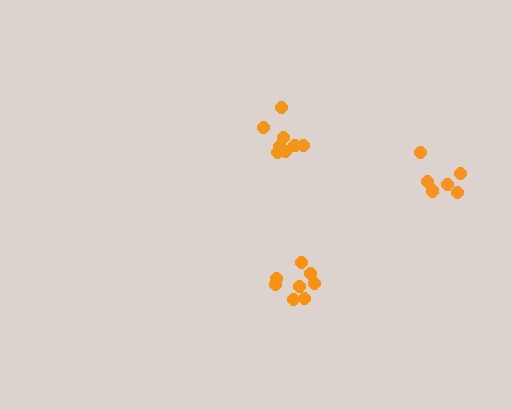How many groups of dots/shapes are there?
There are 3 groups.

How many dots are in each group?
Group 1: 8 dots, Group 2: 6 dots, Group 3: 8 dots (22 total).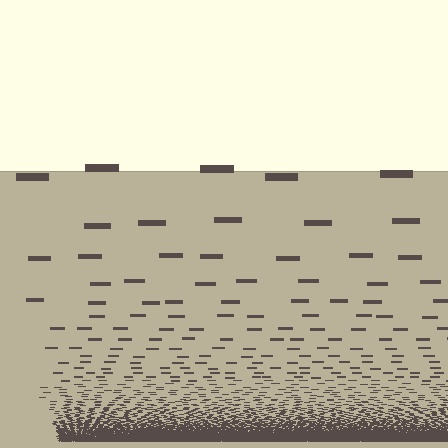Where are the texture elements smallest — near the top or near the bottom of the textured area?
Near the bottom.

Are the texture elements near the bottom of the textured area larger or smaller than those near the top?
Smaller. The gradient is inverted — elements near the bottom are smaller and denser.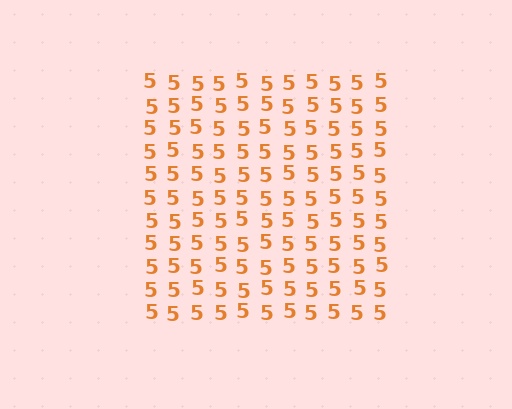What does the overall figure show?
The overall figure shows a square.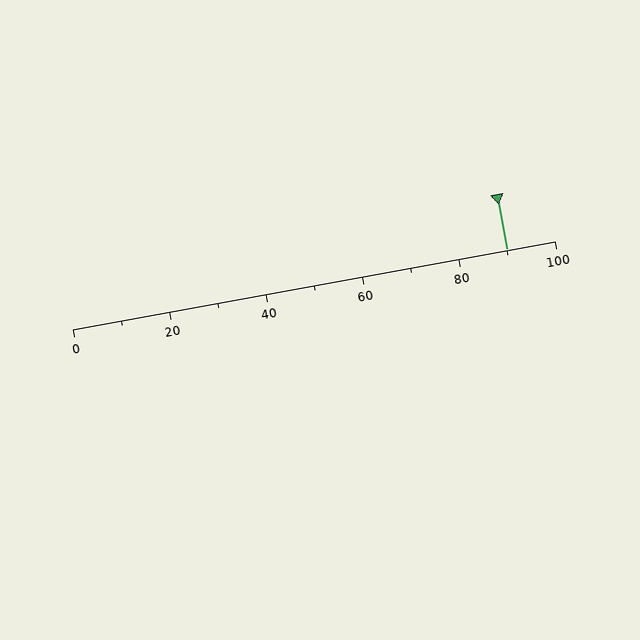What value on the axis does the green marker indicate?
The marker indicates approximately 90.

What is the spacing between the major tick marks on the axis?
The major ticks are spaced 20 apart.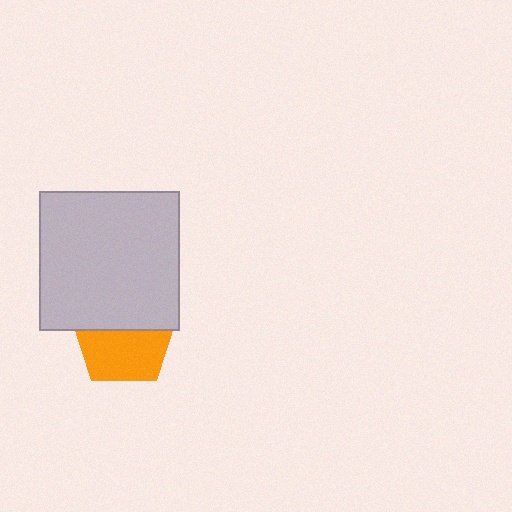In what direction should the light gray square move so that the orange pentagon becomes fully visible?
The light gray square should move up. That is the shortest direction to clear the overlap and leave the orange pentagon fully visible.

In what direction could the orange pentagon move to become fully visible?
The orange pentagon could move down. That would shift it out from behind the light gray square entirely.